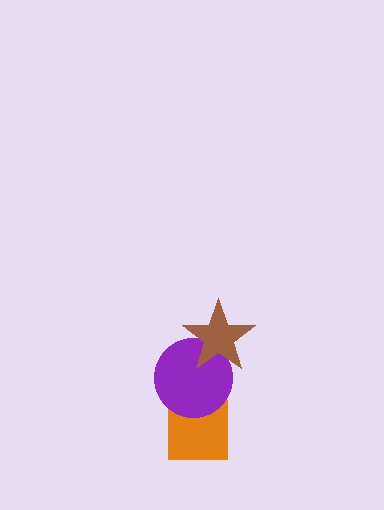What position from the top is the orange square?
The orange square is 3rd from the top.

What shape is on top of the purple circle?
The brown star is on top of the purple circle.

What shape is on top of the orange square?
The purple circle is on top of the orange square.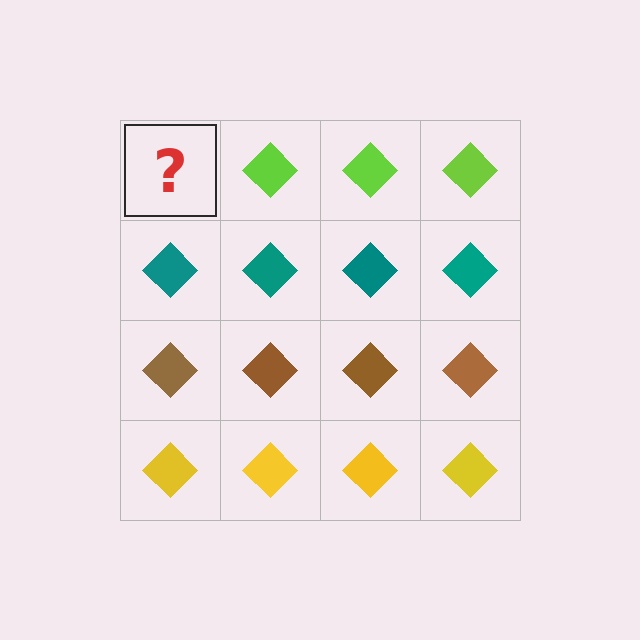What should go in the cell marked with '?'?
The missing cell should contain a lime diamond.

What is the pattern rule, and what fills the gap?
The rule is that each row has a consistent color. The gap should be filled with a lime diamond.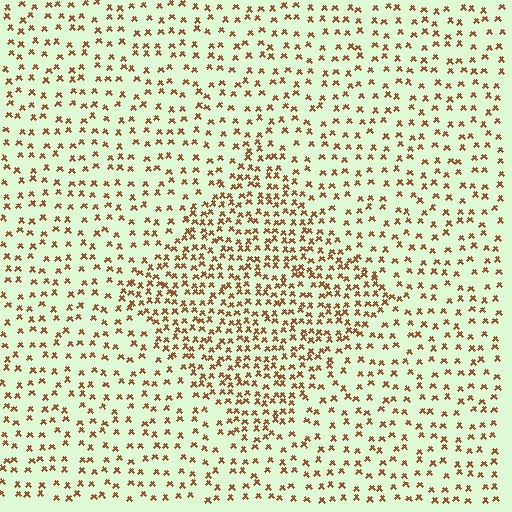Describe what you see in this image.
The image contains small brown elements arranged at two different densities. A diamond-shaped region is visible where the elements are more densely packed than the surrounding area.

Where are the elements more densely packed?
The elements are more densely packed inside the diamond boundary.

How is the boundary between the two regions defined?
The boundary is defined by a change in element density (approximately 1.9x ratio). All elements are the same color, size, and shape.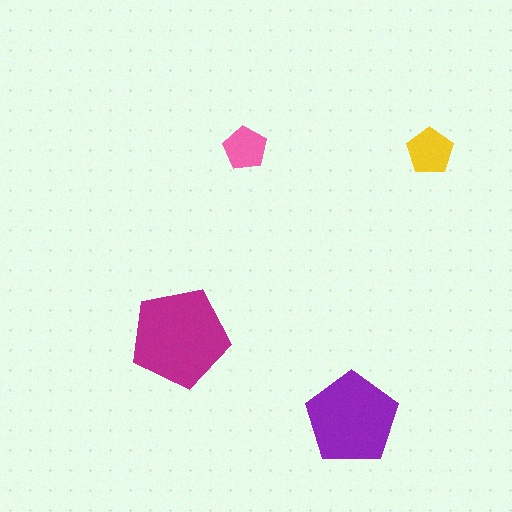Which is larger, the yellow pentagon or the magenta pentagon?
The magenta one.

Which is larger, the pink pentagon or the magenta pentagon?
The magenta one.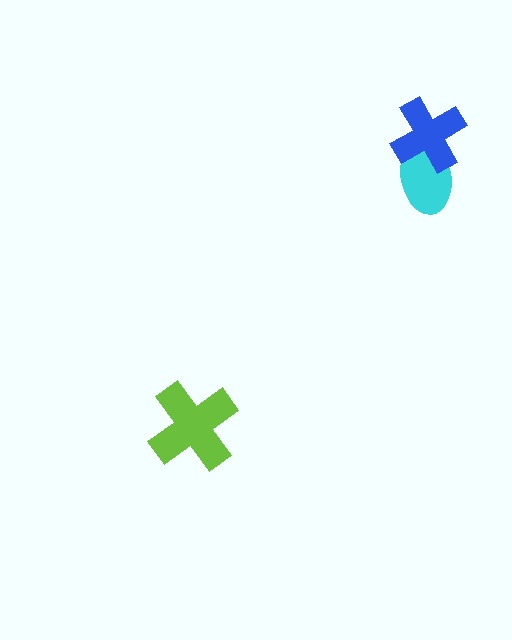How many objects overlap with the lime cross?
0 objects overlap with the lime cross.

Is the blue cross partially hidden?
No, no other shape covers it.